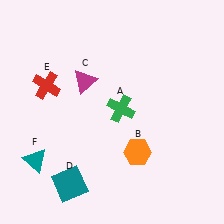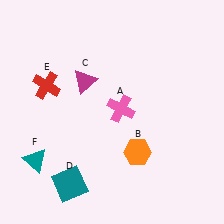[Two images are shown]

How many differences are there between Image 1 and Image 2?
There is 1 difference between the two images.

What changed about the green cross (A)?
In Image 1, A is green. In Image 2, it changed to pink.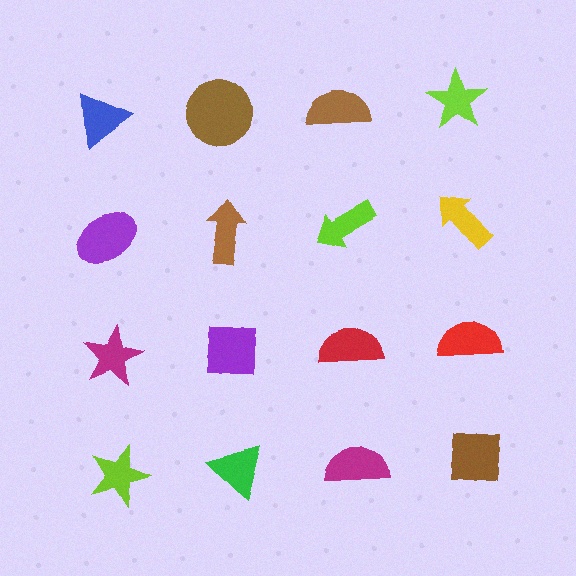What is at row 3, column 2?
A purple square.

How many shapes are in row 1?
4 shapes.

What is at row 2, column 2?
A brown arrow.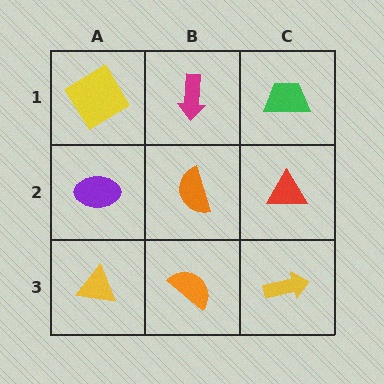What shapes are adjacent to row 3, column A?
A purple ellipse (row 2, column A), an orange semicircle (row 3, column B).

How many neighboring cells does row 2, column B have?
4.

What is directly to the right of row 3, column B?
A yellow arrow.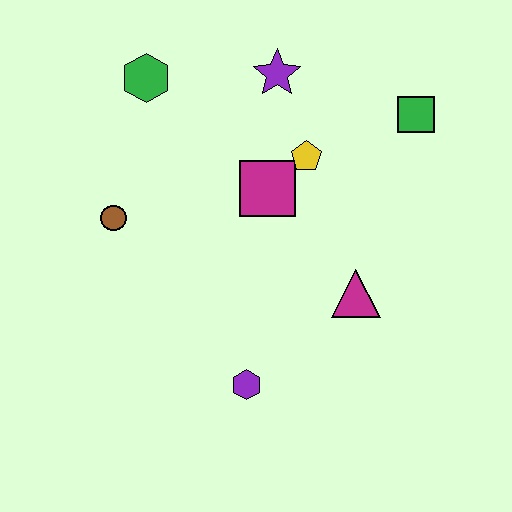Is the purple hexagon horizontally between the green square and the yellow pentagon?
No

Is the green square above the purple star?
No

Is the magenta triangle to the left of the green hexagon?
No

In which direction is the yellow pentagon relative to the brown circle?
The yellow pentagon is to the right of the brown circle.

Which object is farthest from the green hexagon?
The purple hexagon is farthest from the green hexagon.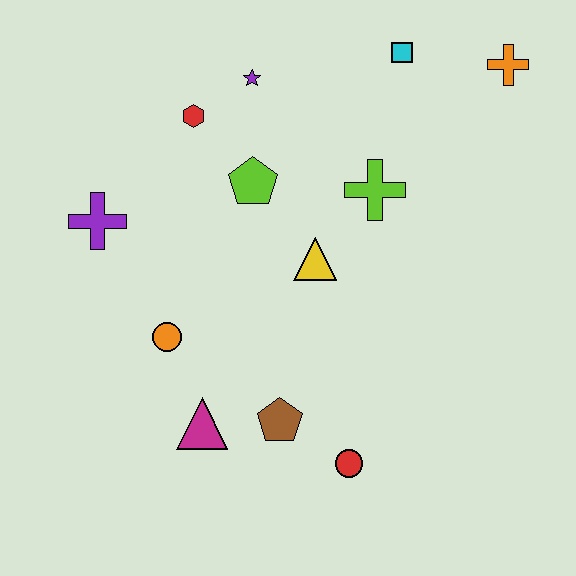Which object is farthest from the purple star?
The red circle is farthest from the purple star.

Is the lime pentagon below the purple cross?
No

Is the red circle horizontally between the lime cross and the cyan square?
No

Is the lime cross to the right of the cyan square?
No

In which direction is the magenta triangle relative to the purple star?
The magenta triangle is below the purple star.